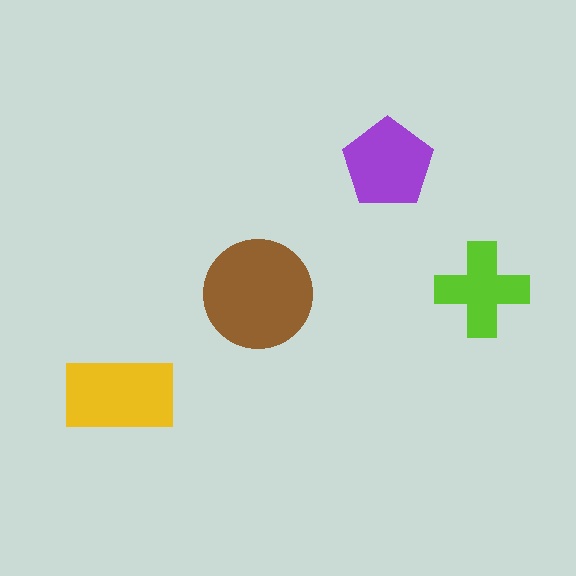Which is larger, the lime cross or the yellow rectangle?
The yellow rectangle.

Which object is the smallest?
The lime cross.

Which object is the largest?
The brown circle.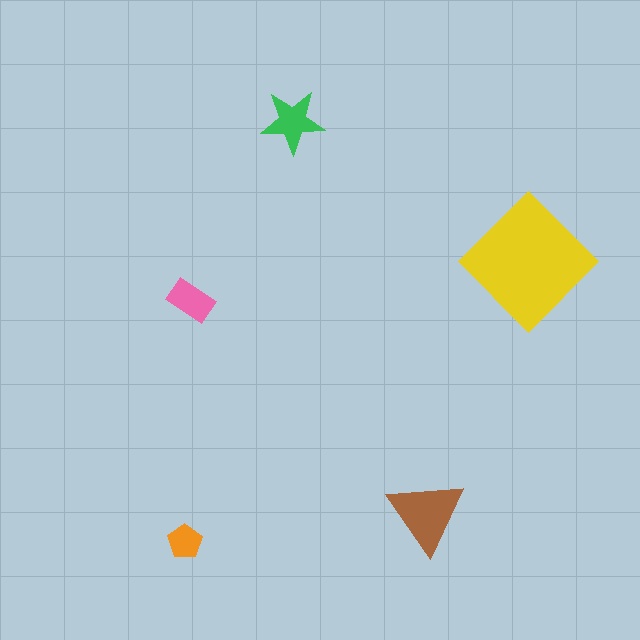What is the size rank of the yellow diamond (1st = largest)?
1st.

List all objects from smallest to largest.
The orange pentagon, the pink rectangle, the green star, the brown triangle, the yellow diamond.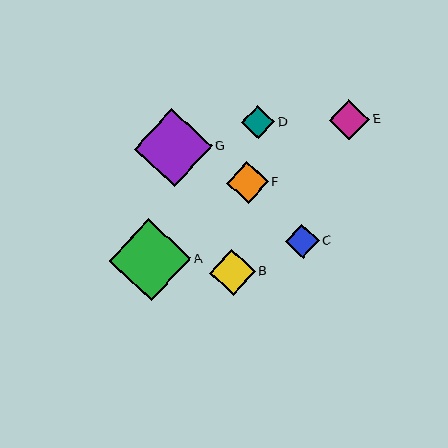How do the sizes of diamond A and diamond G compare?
Diamond A and diamond G are approximately the same size.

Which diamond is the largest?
Diamond A is the largest with a size of approximately 81 pixels.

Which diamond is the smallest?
Diamond D is the smallest with a size of approximately 33 pixels.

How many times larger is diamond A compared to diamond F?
Diamond A is approximately 1.9 times the size of diamond F.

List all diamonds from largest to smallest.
From largest to smallest: A, G, B, F, E, C, D.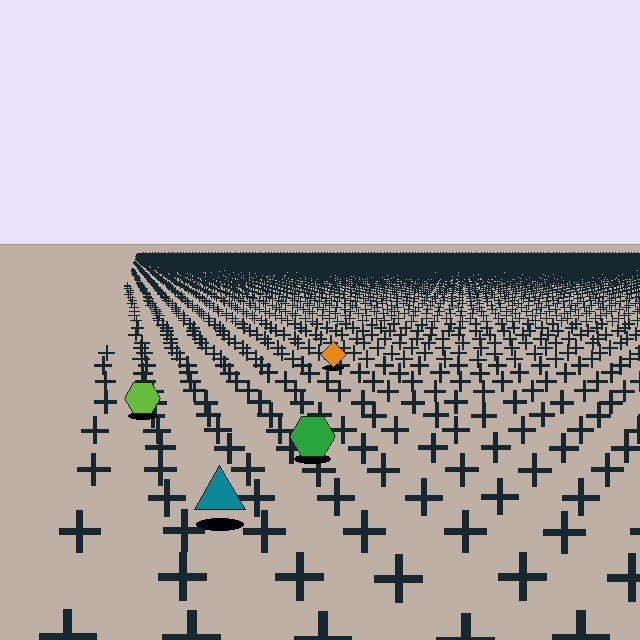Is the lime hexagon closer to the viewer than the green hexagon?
No. The green hexagon is closer — you can tell from the texture gradient: the ground texture is coarser near it.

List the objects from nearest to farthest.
From nearest to farthest: the teal triangle, the green hexagon, the lime hexagon, the orange diamond.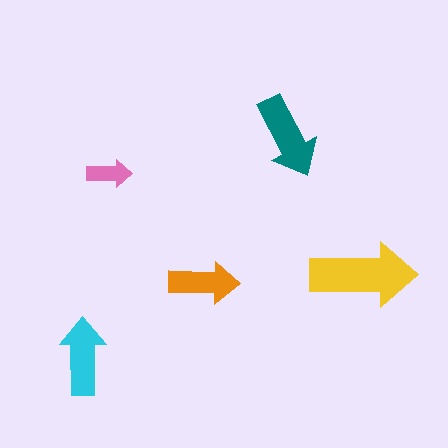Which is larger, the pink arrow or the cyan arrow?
The cyan one.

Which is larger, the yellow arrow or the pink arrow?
The yellow one.